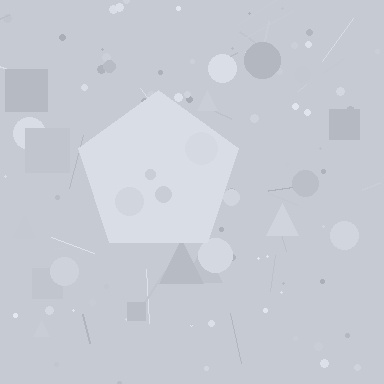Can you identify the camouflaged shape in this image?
The camouflaged shape is a pentagon.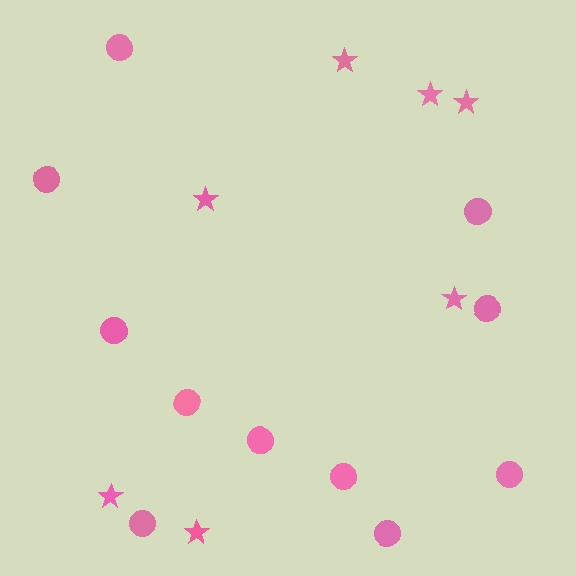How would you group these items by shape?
There are 2 groups: one group of circles (11) and one group of stars (7).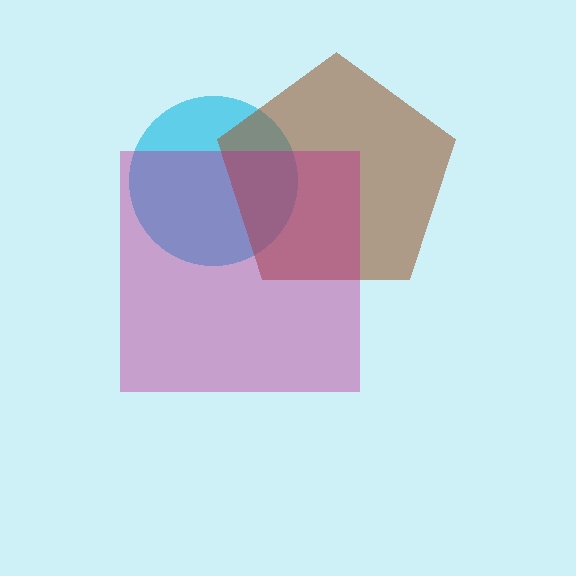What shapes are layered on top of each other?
The layered shapes are: a cyan circle, a brown pentagon, a magenta square.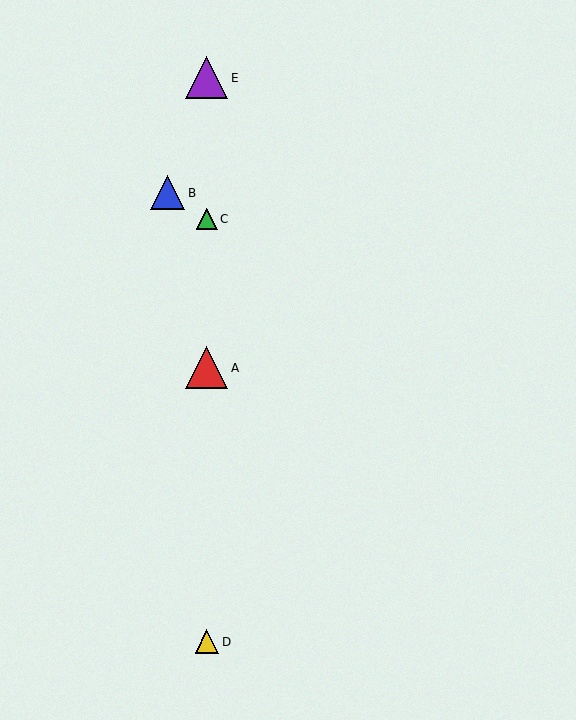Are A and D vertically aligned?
Yes, both are at x≈207.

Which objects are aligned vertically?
Objects A, C, D, E are aligned vertically.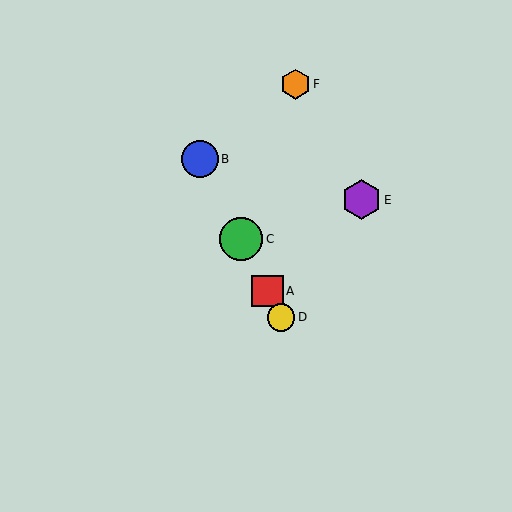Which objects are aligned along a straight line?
Objects A, B, C, D are aligned along a straight line.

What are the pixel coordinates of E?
Object E is at (361, 200).